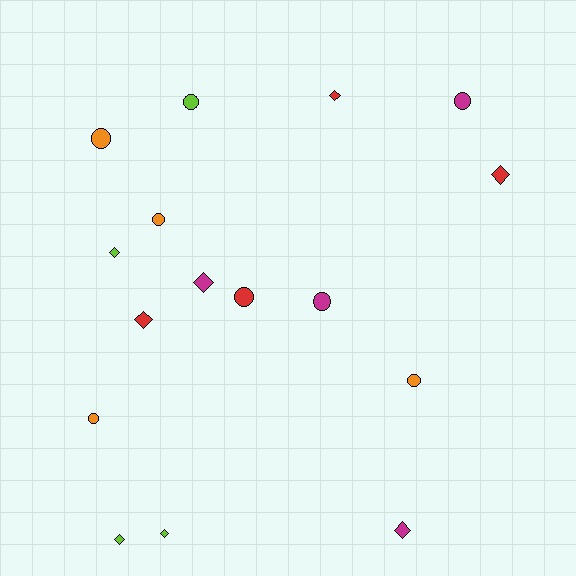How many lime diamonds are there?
There are 3 lime diamonds.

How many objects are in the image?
There are 16 objects.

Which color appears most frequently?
Magenta, with 4 objects.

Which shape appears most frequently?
Circle, with 8 objects.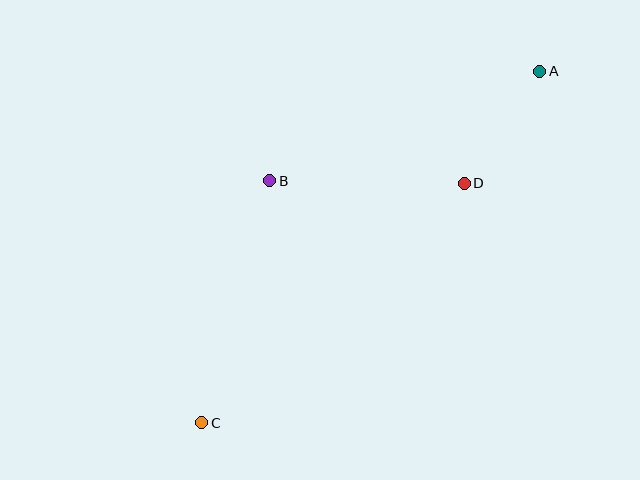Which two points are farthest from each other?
Points A and C are farthest from each other.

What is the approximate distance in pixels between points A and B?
The distance between A and B is approximately 292 pixels.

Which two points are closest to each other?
Points A and D are closest to each other.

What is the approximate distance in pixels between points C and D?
The distance between C and D is approximately 355 pixels.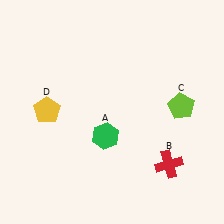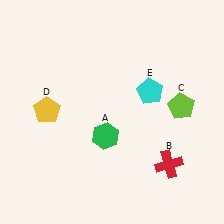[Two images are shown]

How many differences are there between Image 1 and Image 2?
There is 1 difference between the two images.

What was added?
A cyan pentagon (E) was added in Image 2.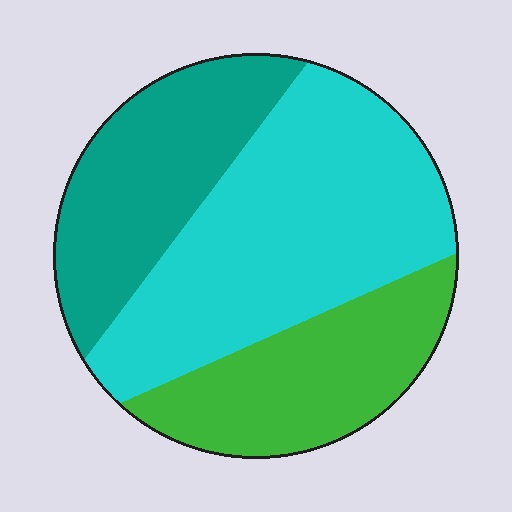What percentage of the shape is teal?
Teal takes up about one quarter (1/4) of the shape.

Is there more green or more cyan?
Cyan.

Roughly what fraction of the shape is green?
Green covers around 25% of the shape.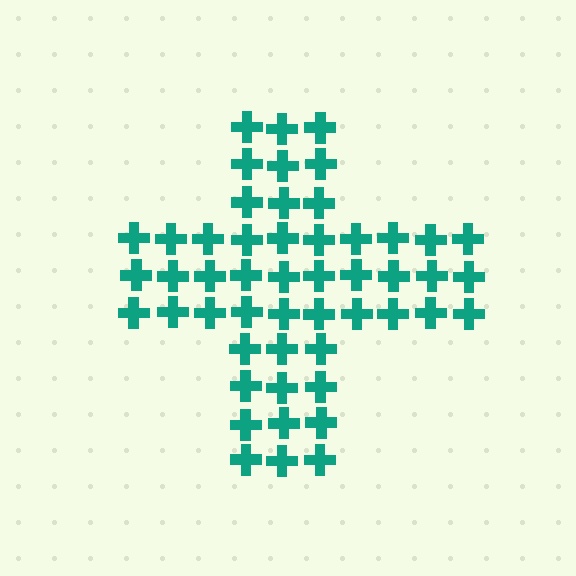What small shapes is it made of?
It is made of small crosses.